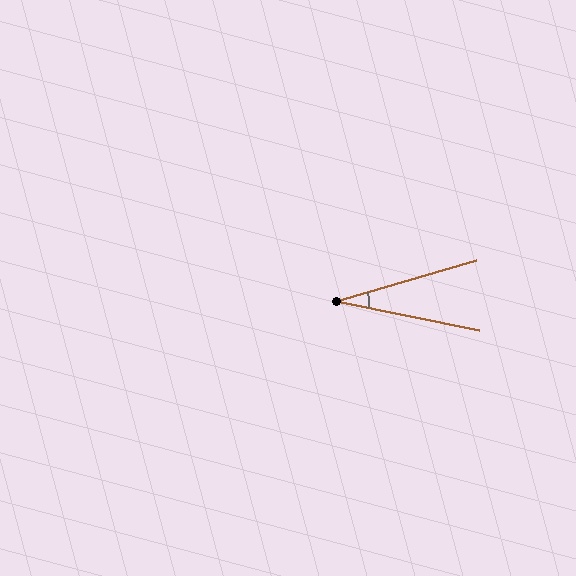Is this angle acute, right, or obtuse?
It is acute.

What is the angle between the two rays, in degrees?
Approximately 28 degrees.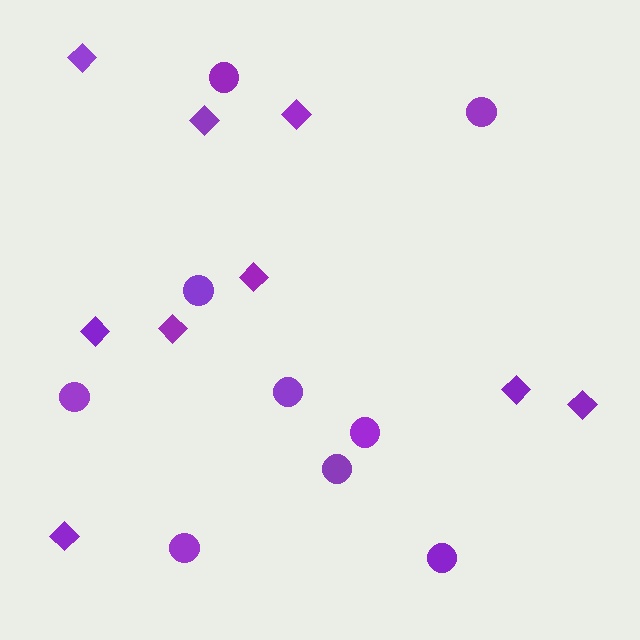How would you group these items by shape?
There are 2 groups: one group of circles (9) and one group of diamonds (9).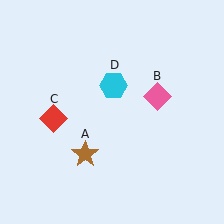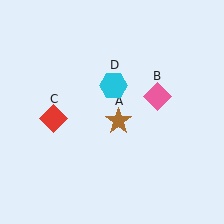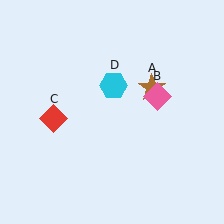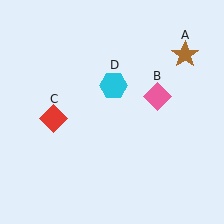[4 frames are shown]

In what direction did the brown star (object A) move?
The brown star (object A) moved up and to the right.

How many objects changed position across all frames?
1 object changed position: brown star (object A).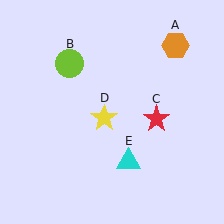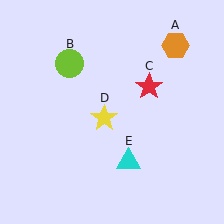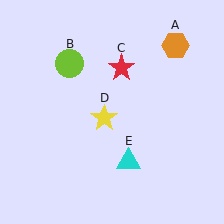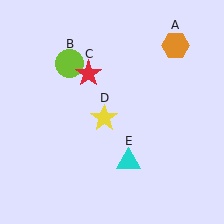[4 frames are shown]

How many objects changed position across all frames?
1 object changed position: red star (object C).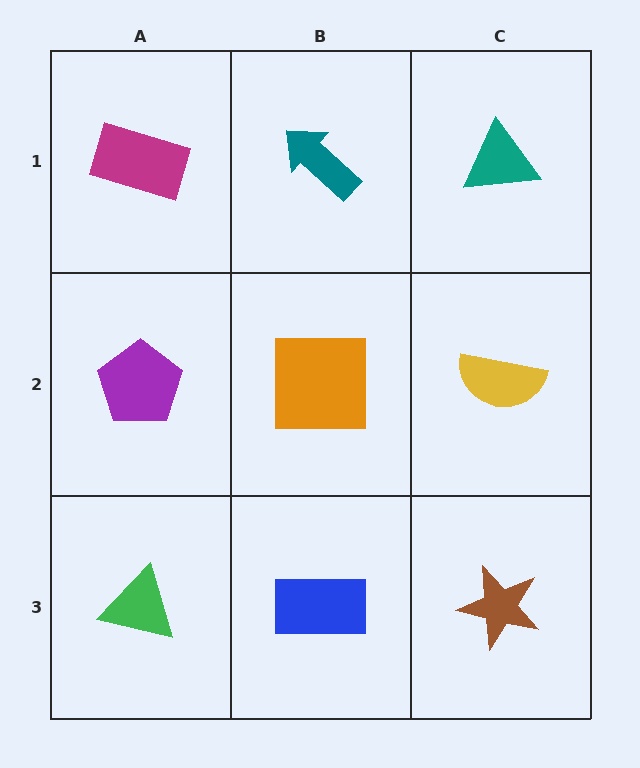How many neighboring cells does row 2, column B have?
4.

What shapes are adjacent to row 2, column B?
A teal arrow (row 1, column B), a blue rectangle (row 3, column B), a purple pentagon (row 2, column A), a yellow semicircle (row 2, column C).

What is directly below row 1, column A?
A purple pentagon.